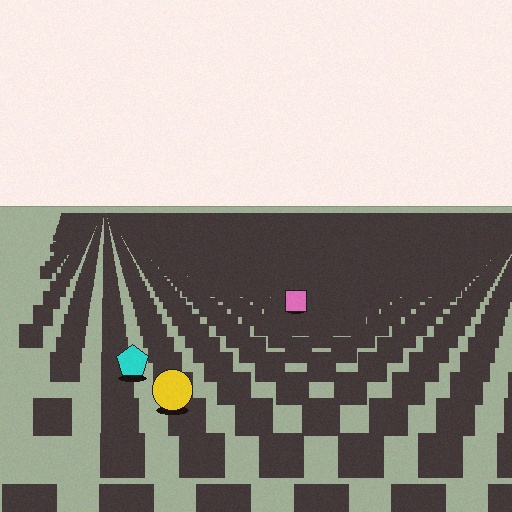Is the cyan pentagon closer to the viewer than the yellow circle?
No. The yellow circle is closer — you can tell from the texture gradient: the ground texture is coarser near it.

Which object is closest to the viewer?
The yellow circle is closest. The texture marks near it are larger and more spread out.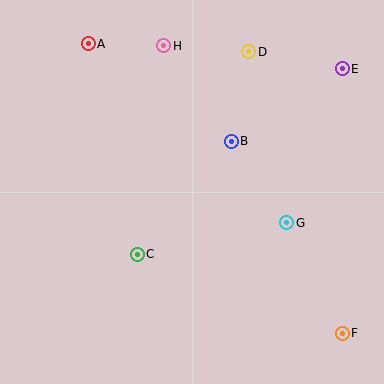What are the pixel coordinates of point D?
Point D is at (249, 52).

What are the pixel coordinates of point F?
Point F is at (342, 333).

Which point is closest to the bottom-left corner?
Point C is closest to the bottom-left corner.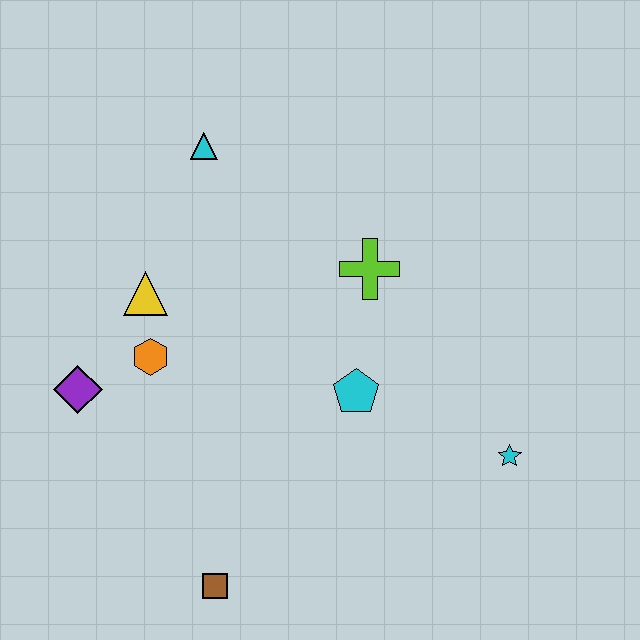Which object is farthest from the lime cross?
The brown square is farthest from the lime cross.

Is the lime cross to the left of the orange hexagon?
No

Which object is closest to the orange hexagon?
The yellow triangle is closest to the orange hexagon.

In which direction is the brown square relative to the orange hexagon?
The brown square is below the orange hexagon.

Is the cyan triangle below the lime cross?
No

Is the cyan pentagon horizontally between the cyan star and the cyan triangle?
Yes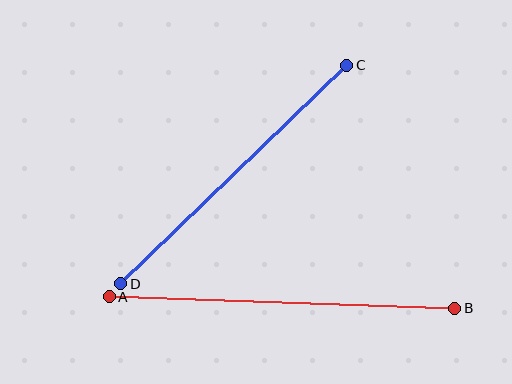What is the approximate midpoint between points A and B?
The midpoint is at approximately (282, 302) pixels.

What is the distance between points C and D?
The distance is approximately 314 pixels.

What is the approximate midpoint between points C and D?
The midpoint is at approximately (234, 174) pixels.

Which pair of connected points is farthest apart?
Points A and B are farthest apart.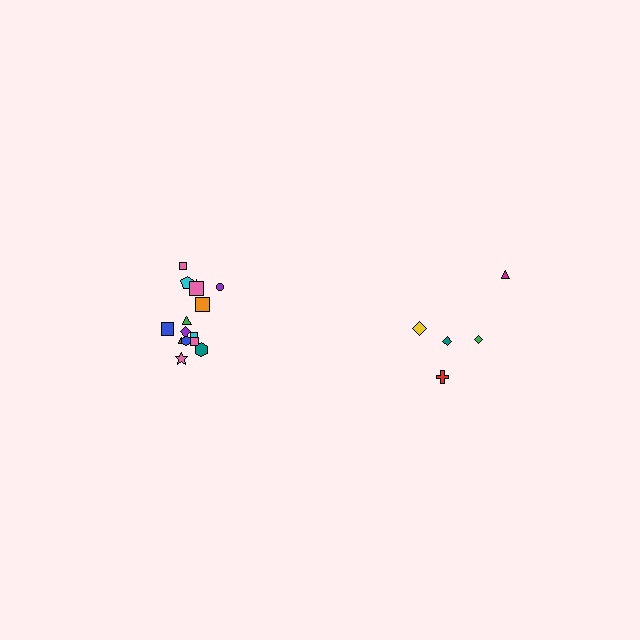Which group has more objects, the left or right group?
The left group.